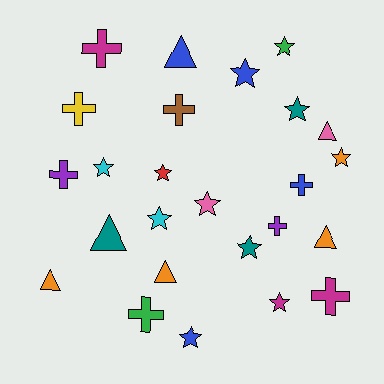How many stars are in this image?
There are 11 stars.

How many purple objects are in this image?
There are 2 purple objects.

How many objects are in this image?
There are 25 objects.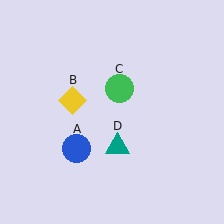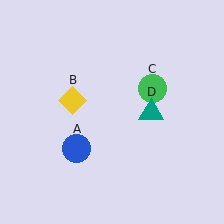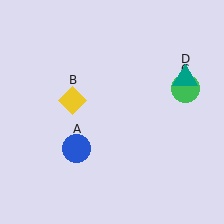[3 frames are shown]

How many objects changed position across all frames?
2 objects changed position: green circle (object C), teal triangle (object D).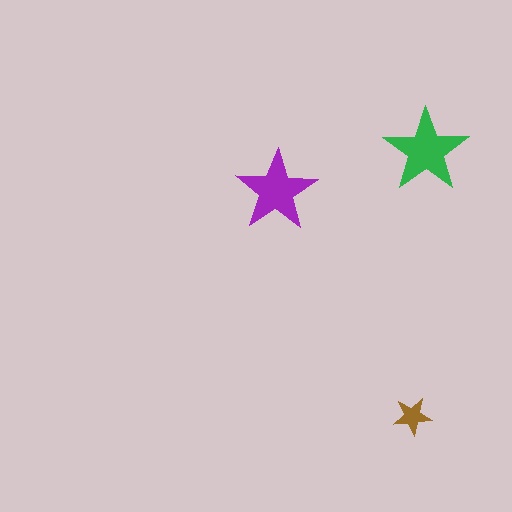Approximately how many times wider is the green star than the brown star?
About 2 times wider.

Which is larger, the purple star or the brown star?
The purple one.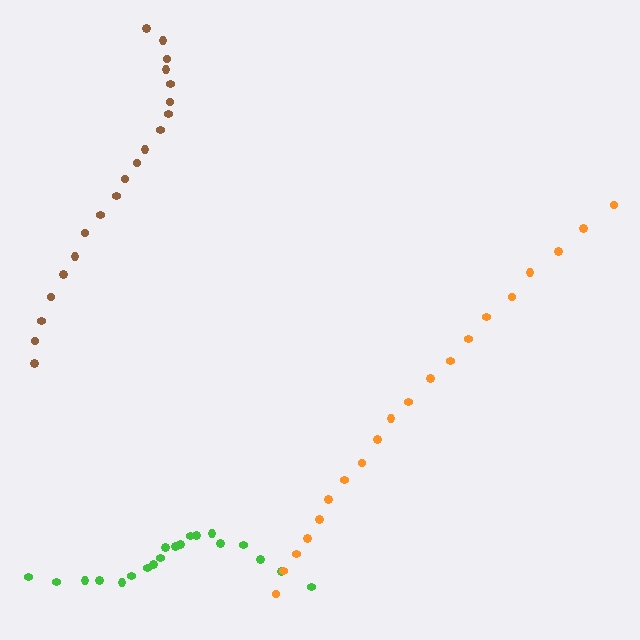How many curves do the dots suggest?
There are 3 distinct paths.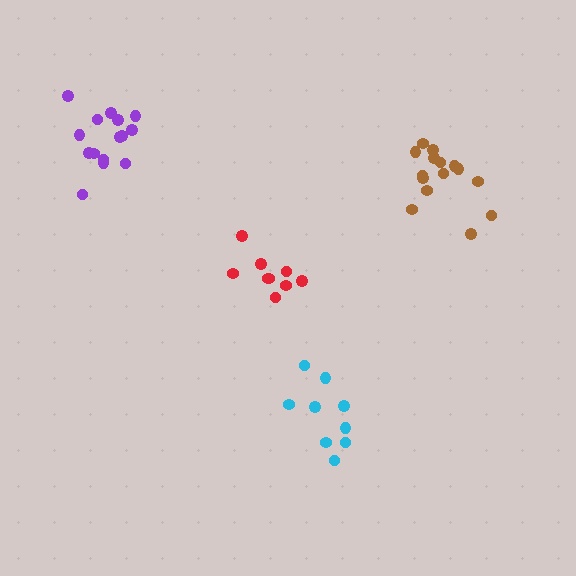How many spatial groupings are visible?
There are 4 spatial groupings.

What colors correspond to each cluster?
The clusters are colored: cyan, brown, purple, red.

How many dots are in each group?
Group 1: 9 dots, Group 2: 15 dots, Group 3: 15 dots, Group 4: 9 dots (48 total).